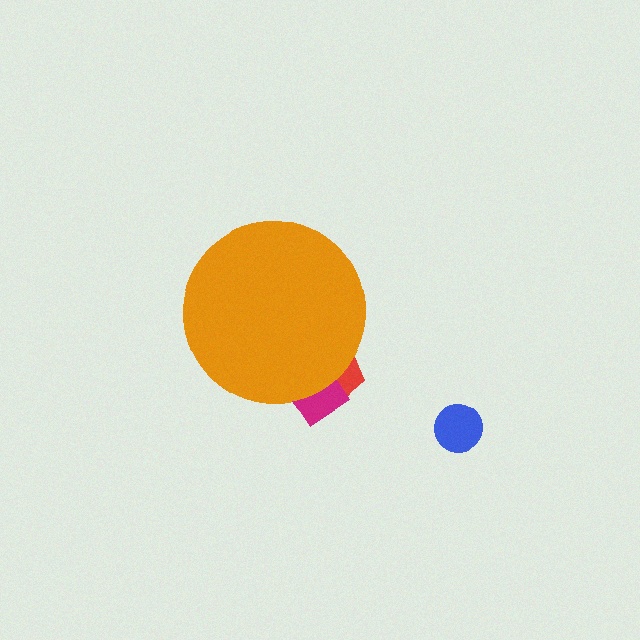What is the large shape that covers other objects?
An orange circle.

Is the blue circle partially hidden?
No, the blue circle is fully visible.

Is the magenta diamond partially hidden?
Yes, the magenta diamond is partially hidden behind the orange circle.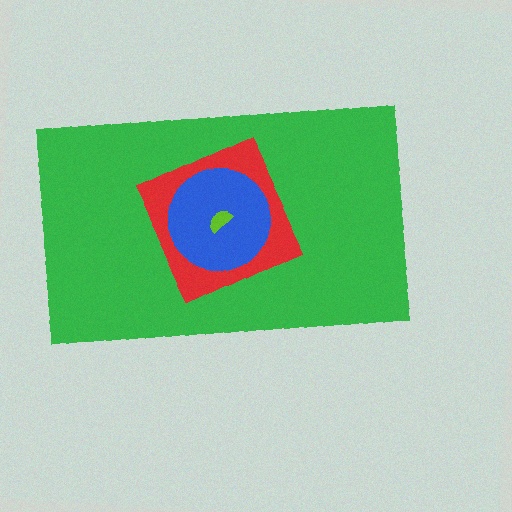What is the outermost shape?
The green rectangle.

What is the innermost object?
The lime semicircle.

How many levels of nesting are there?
4.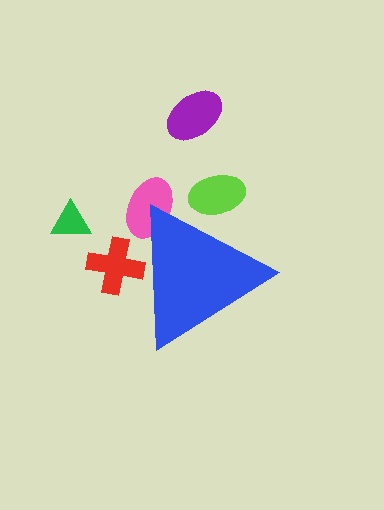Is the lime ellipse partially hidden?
Yes, the lime ellipse is partially hidden behind the blue triangle.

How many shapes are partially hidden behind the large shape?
3 shapes are partially hidden.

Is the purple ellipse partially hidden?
No, the purple ellipse is fully visible.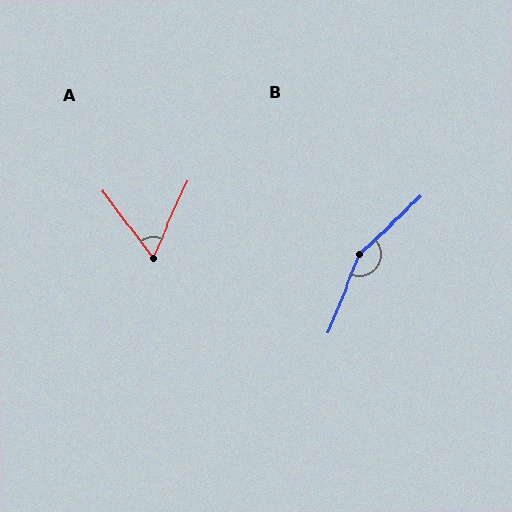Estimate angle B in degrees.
Approximately 156 degrees.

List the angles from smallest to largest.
A (61°), B (156°).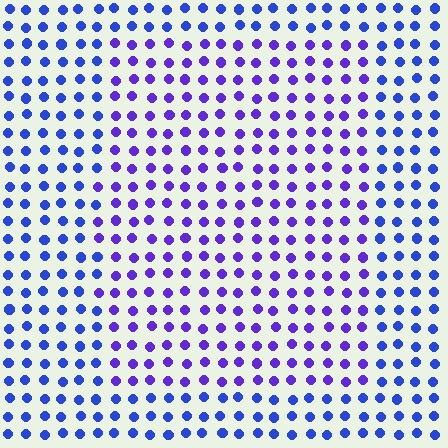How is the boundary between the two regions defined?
The boundary is defined purely by a slight shift in hue (about 30 degrees). Spacing, size, and orientation are identical on both sides.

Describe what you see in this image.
The image is filled with small blue elements in a uniform arrangement. A rectangle-shaped region is visible where the elements are tinted to a slightly different hue, forming a subtle color boundary.